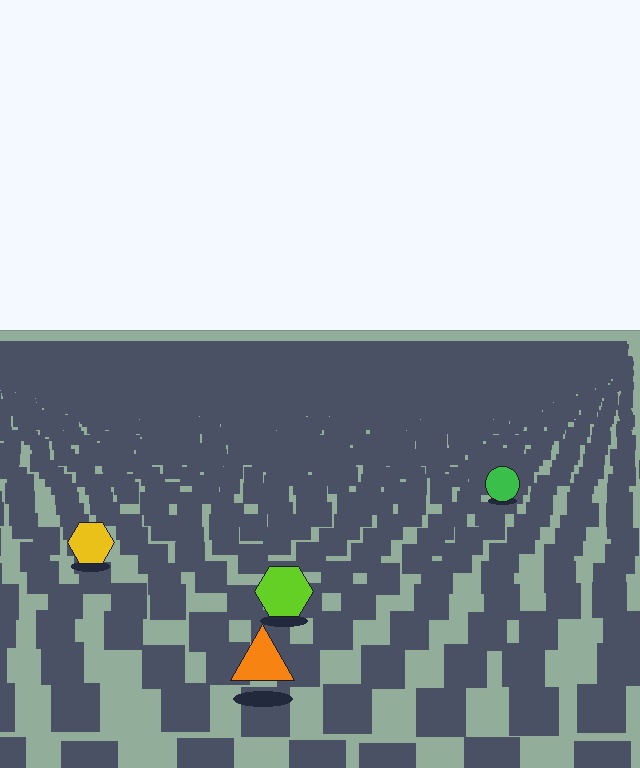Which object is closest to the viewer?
The orange triangle is closest. The texture marks near it are larger and more spread out.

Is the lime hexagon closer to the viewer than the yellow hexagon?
Yes. The lime hexagon is closer — you can tell from the texture gradient: the ground texture is coarser near it.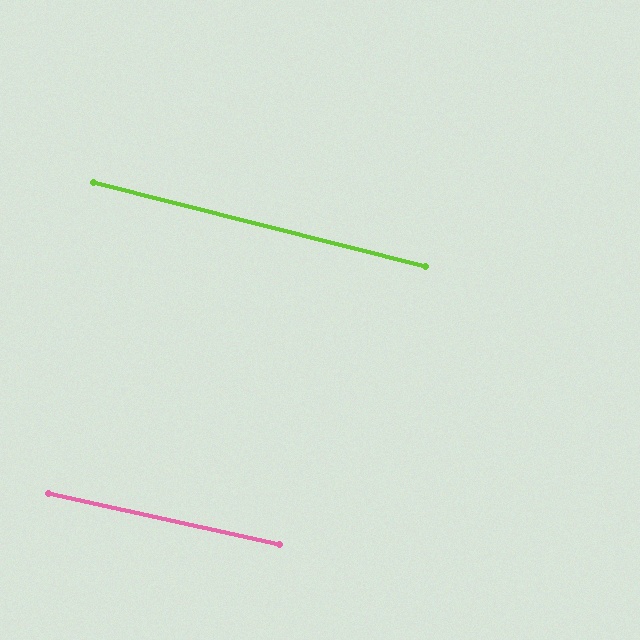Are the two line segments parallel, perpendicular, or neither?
Parallel — their directions differ by only 1.9°.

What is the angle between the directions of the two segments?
Approximately 2 degrees.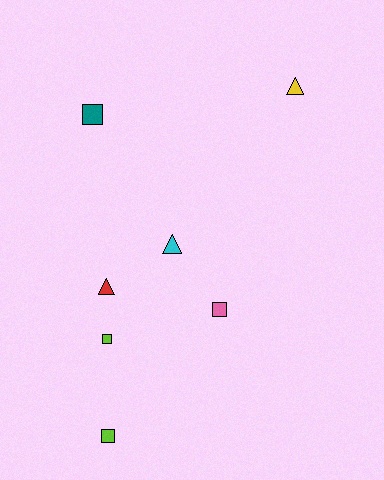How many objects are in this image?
There are 7 objects.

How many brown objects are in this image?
There are no brown objects.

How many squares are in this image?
There are 4 squares.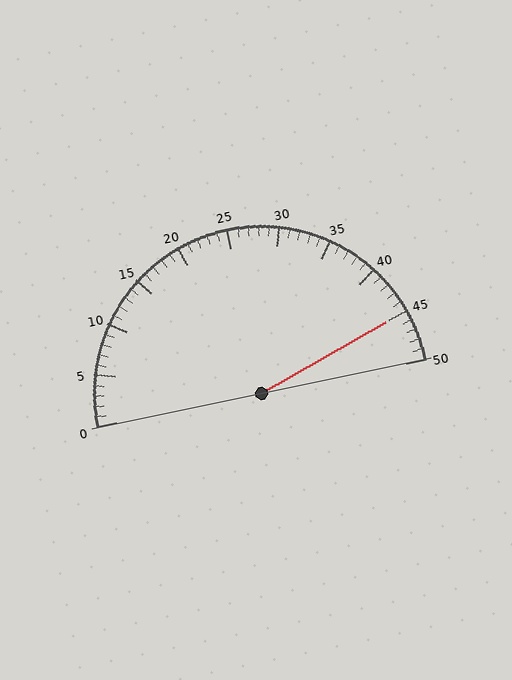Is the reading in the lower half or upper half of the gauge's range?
The reading is in the upper half of the range (0 to 50).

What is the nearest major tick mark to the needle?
The nearest major tick mark is 45.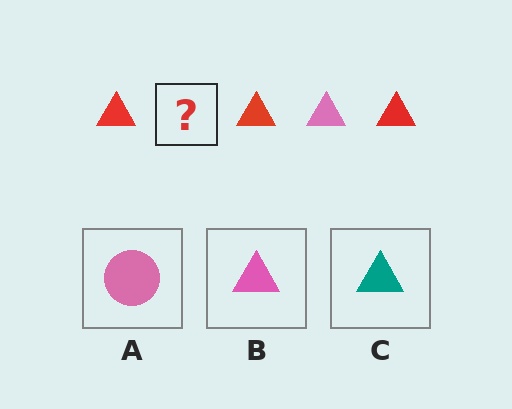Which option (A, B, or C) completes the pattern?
B.